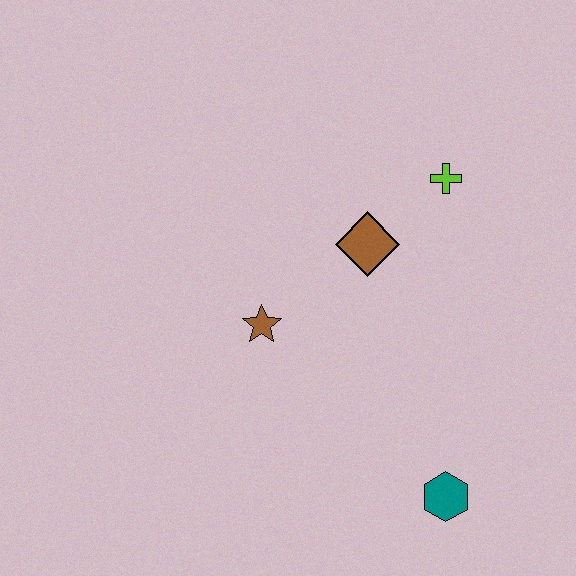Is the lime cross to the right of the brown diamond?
Yes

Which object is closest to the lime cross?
The brown diamond is closest to the lime cross.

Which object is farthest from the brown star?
The teal hexagon is farthest from the brown star.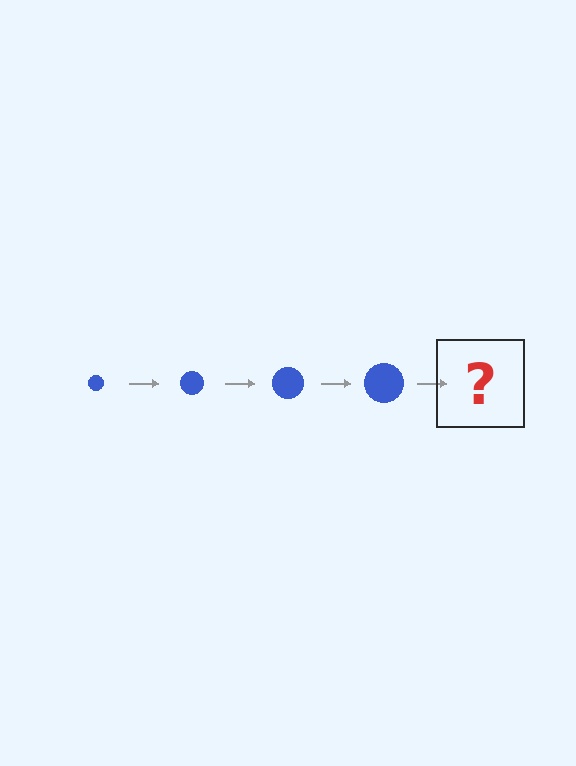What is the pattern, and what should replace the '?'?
The pattern is that the circle gets progressively larger each step. The '?' should be a blue circle, larger than the previous one.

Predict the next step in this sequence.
The next step is a blue circle, larger than the previous one.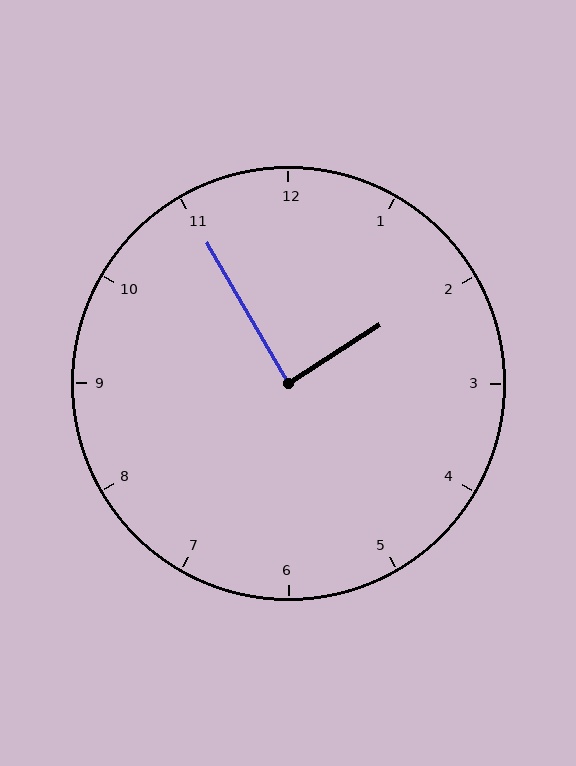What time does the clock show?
1:55.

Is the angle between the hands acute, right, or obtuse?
It is right.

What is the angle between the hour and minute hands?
Approximately 88 degrees.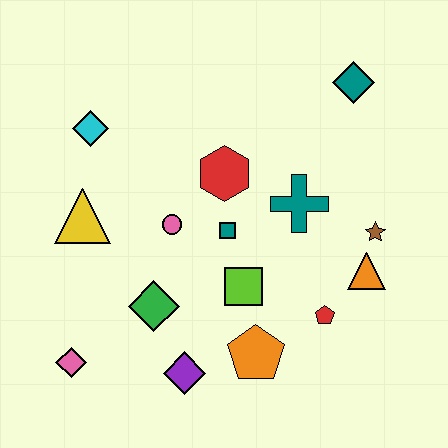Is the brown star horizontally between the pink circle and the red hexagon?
No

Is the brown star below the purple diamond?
No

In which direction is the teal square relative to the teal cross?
The teal square is to the left of the teal cross.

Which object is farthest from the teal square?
The pink diamond is farthest from the teal square.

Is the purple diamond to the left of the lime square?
Yes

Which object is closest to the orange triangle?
The brown star is closest to the orange triangle.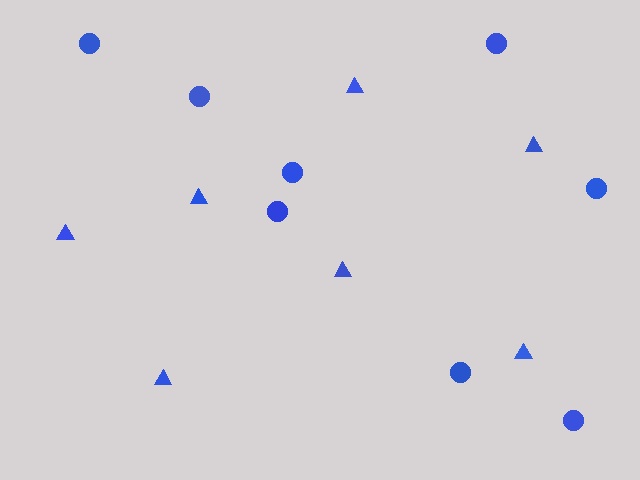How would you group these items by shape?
There are 2 groups: one group of circles (8) and one group of triangles (7).